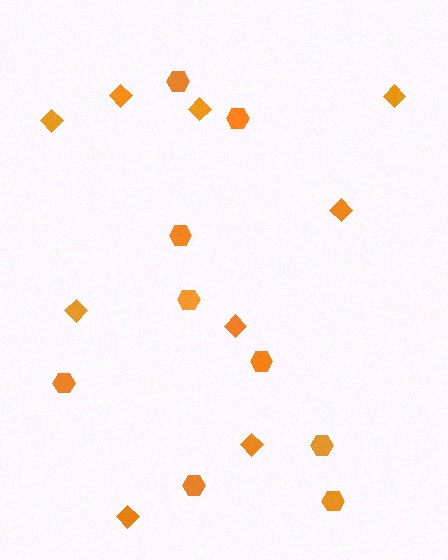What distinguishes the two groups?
There are 2 groups: one group of diamonds (9) and one group of hexagons (9).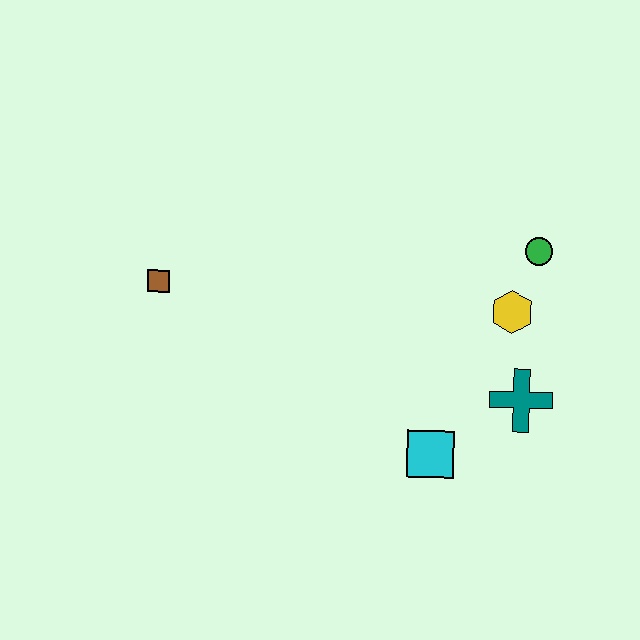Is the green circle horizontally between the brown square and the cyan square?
No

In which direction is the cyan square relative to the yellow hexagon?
The cyan square is below the yellow hexagon.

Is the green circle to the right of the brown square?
Yes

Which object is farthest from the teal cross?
The brown square is farthest from the teal cross.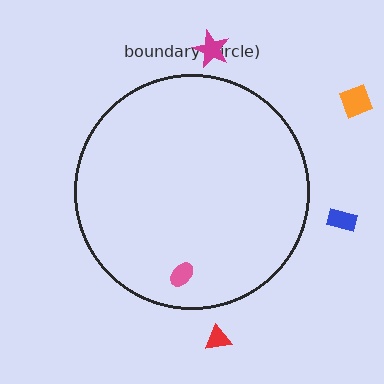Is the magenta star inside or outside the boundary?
Outside.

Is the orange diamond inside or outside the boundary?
Outside.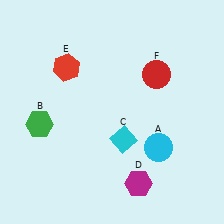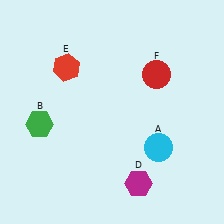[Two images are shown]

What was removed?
The cyan diamond (C) was removed in Image 2.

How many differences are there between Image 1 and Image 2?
There is 1 difference between the two images.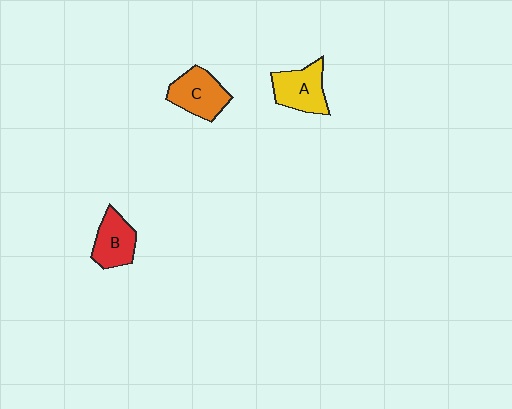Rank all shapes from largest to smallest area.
From largest to smallest: A (yellow), C (orange), B (red).